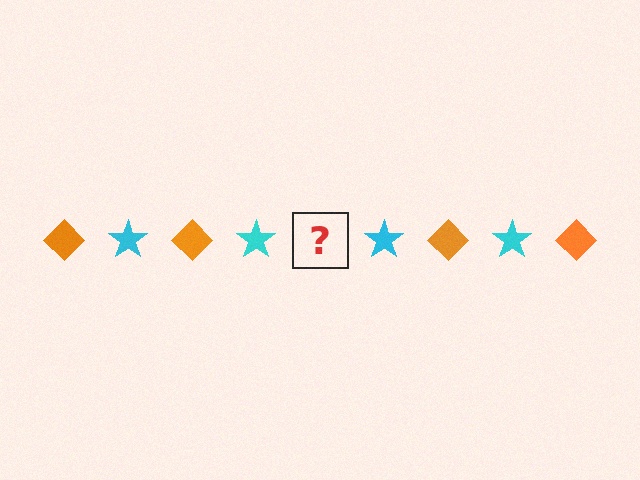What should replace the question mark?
The question mark should be replaced with an orange diamond.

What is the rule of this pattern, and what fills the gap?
The rule is that the pattern alternates between orange diamond and cyan star. The gap should be filled with an orange diamond.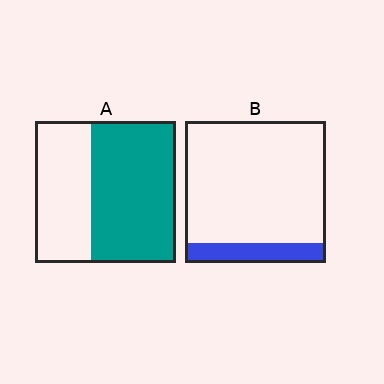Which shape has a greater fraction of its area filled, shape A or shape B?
Shape A.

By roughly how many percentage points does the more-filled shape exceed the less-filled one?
By roughly 45 percentage points (A over B).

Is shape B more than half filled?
No.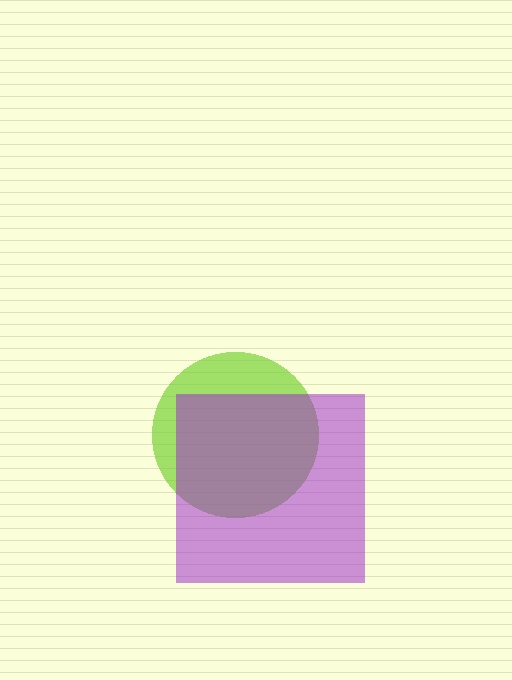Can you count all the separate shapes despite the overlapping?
Yes, there are 2 separate shapes.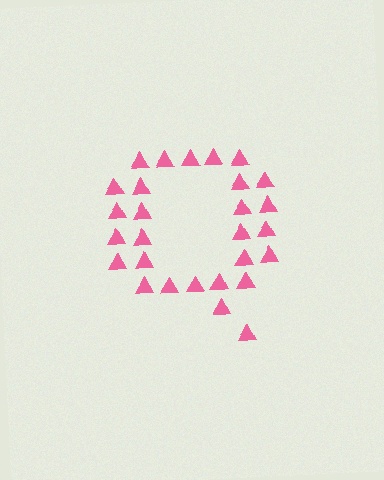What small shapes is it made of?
It is made of small triangles.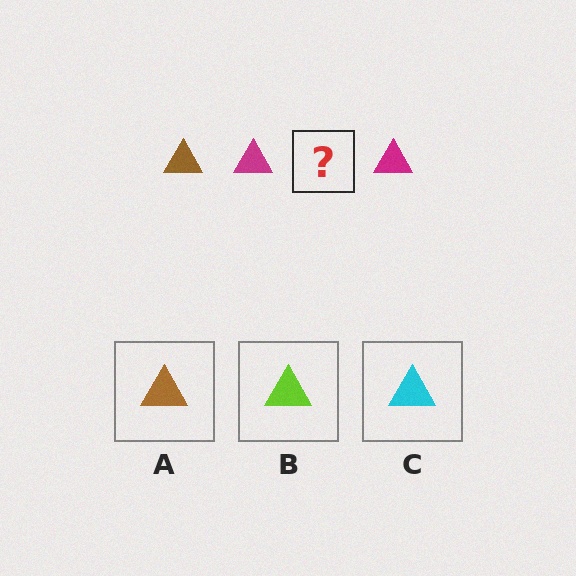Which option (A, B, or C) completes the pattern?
A.